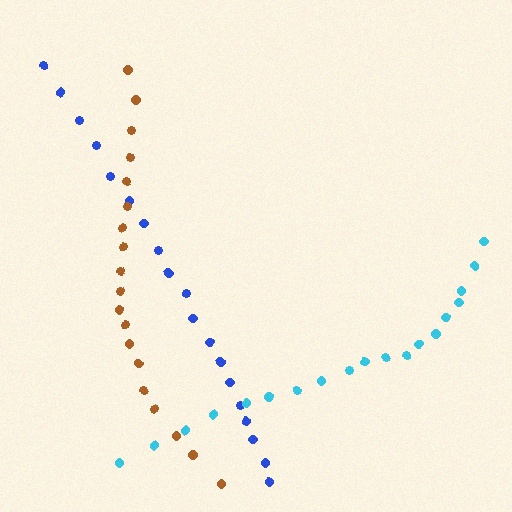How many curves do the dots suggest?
There are 3 distinct paths.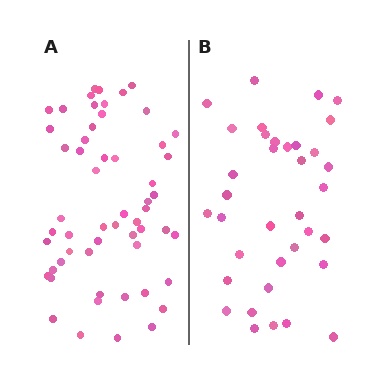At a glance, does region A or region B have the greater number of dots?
Region A (the left region) has more dots.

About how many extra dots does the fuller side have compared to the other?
Region A has approximately 20 more dots than region B.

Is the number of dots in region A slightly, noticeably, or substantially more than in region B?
Region A has substantially more. The ratio is roughly 1.6 to 1.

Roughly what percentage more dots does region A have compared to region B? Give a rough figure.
About 55% more.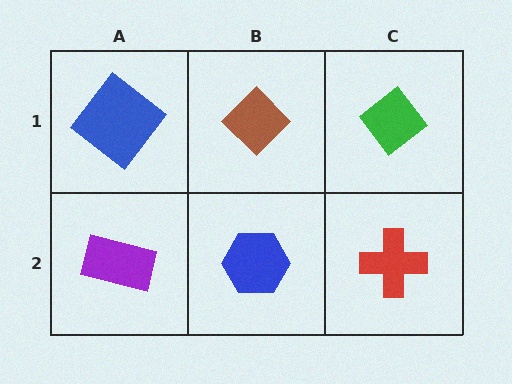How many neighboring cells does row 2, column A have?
2.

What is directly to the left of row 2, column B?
A purple rectangle.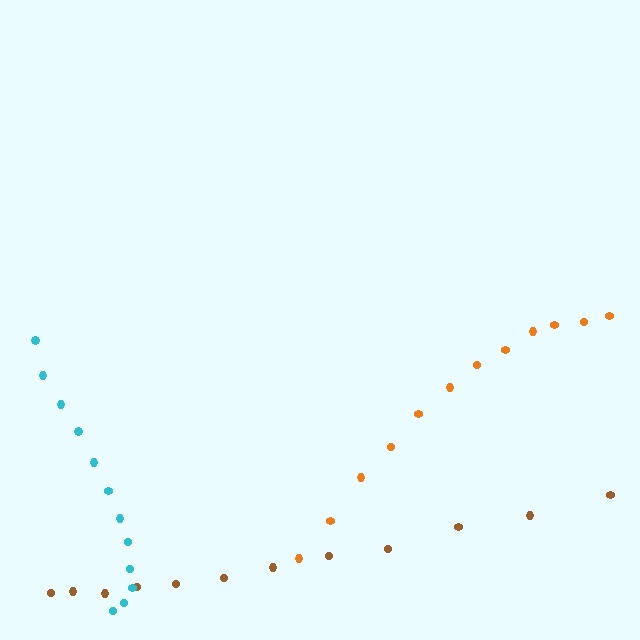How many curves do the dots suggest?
There are 3 distinct paths.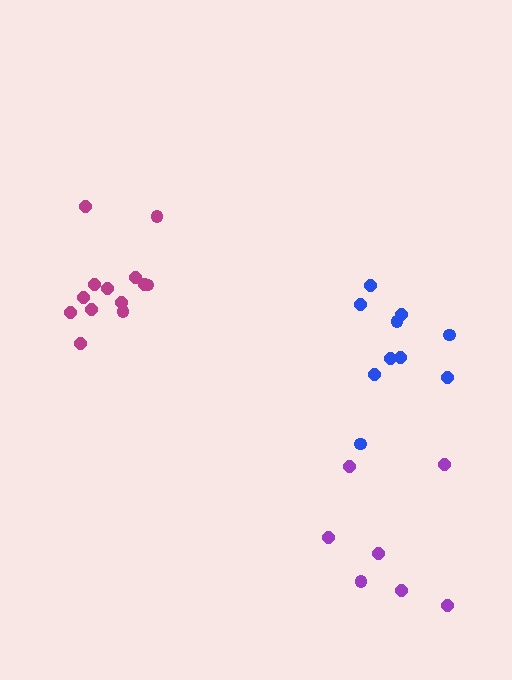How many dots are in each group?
Group 1: 10 dots, Group 2: 13 dots, Group 3: 7 dots (30 total).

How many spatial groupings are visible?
There are 3 spatial groupings.